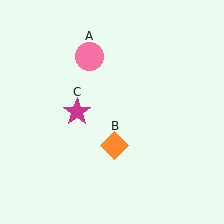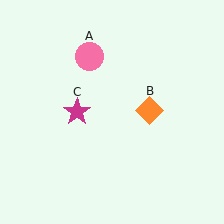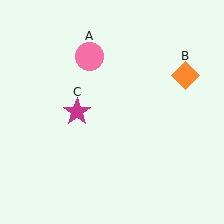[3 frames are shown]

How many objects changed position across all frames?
1 object changed position: orange diamond (object B).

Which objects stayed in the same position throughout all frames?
Pink circle (object A) and magenta star (object C) remained stationary.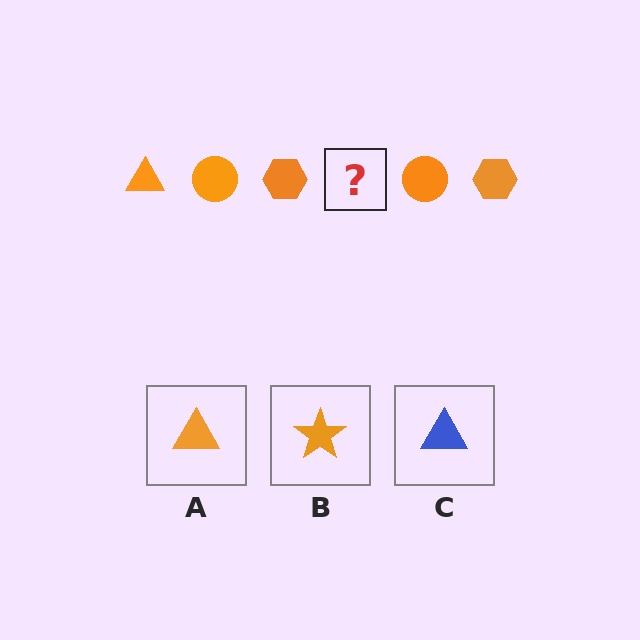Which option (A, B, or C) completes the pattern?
A.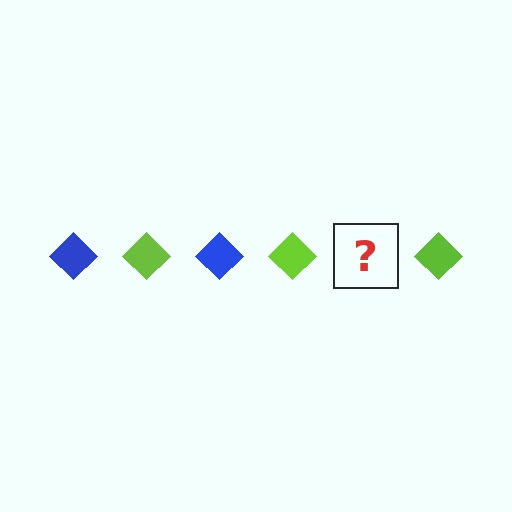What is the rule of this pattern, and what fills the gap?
The rule is that the pattern cycles through blue, lime diamonds. The gap should be filled with a blue diamond.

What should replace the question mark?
The question mark should be replaced with a blue diamond.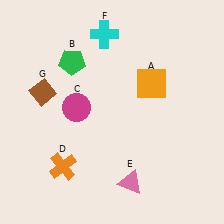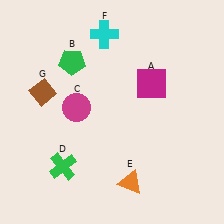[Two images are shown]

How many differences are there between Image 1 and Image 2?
There are 3 differences between the two images.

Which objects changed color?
A changed from orange to magenta. D changed from orange to green. E changed from pink to orange.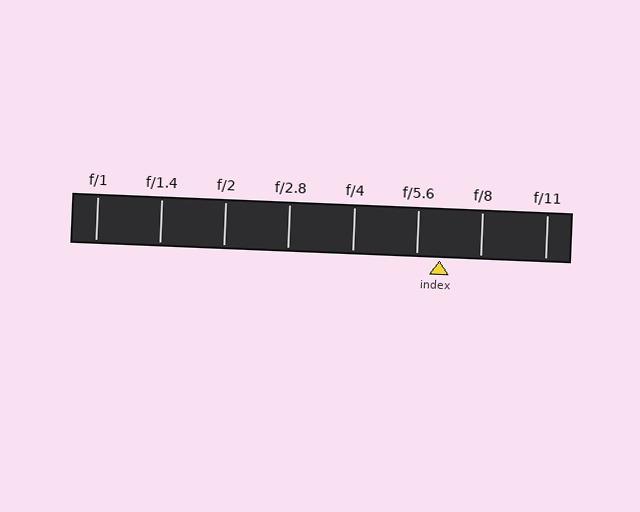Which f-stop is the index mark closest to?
The index mark is closest to f/5.6.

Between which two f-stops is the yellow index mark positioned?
The index mark is between f/5.6 and f/8.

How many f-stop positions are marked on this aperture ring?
There are 8 f-stop positions marked.